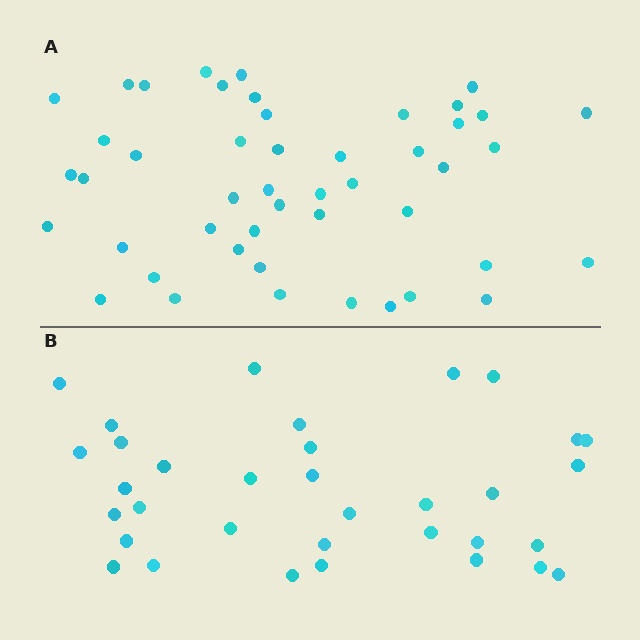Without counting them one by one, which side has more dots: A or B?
Region A (the top region) has more dots.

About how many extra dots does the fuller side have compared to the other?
Region A has approximately 15 more dots than region B.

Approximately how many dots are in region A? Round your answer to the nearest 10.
About 50 dots. (The exact count is 47, which rounds to 50.)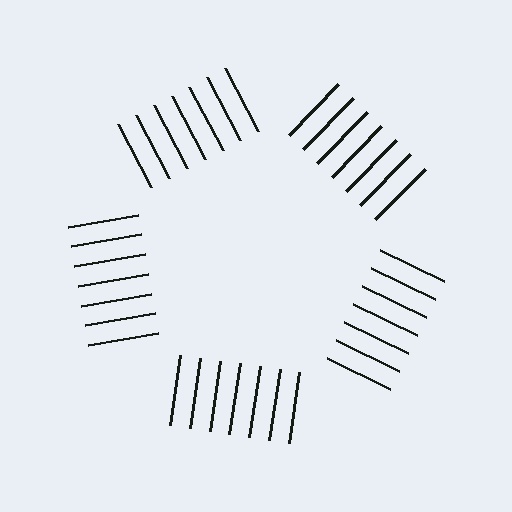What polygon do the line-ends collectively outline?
An illusory pentagon — the line segments terminate on its edges but no continuous stroke is drawn.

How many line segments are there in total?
35 — 7 along each of the 5 edges.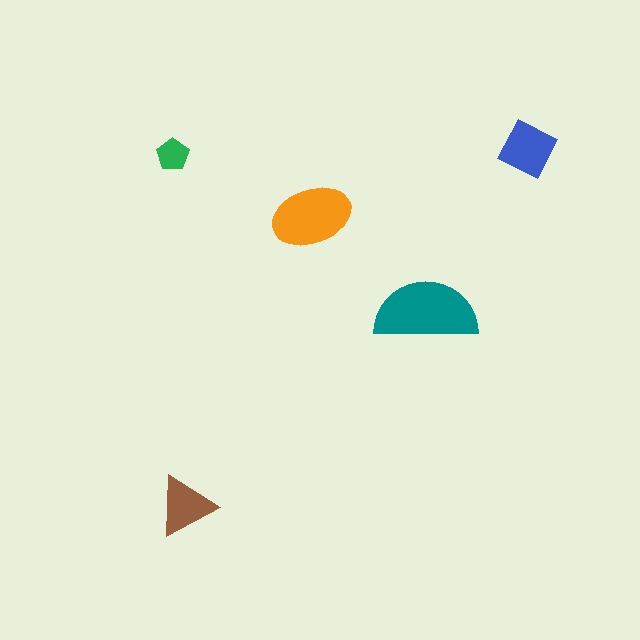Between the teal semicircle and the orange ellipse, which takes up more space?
The teal semicircle.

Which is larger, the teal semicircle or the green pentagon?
The teal semicircle.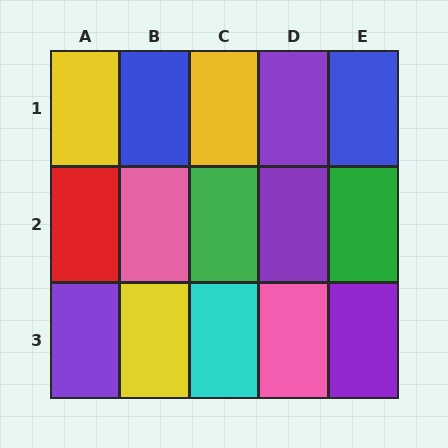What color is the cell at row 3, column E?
Purple.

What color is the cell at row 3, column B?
Yellow.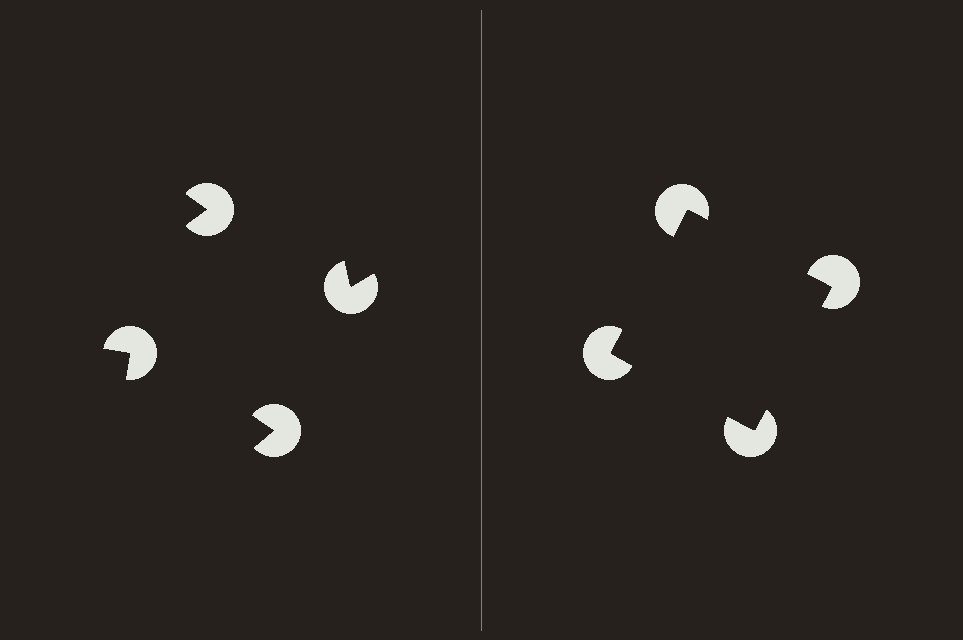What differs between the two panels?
The pac-man discs are positioned identically on both sides; only the wedge orientations differ. On the right they align to a square; on the left they are misaligned.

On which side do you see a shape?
An illusory square appears on the right side. On the left side the wedge cuts are rotated, so no coherent shape forms.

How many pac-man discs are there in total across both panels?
8 — 4 on each side.